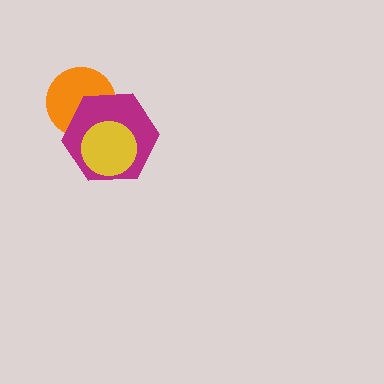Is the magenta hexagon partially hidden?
Yes, it is partially covered by another shape.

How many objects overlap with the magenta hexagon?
2 objects overlap with the magenta hexagon.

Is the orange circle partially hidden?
Yes, it is partially covered by another shape.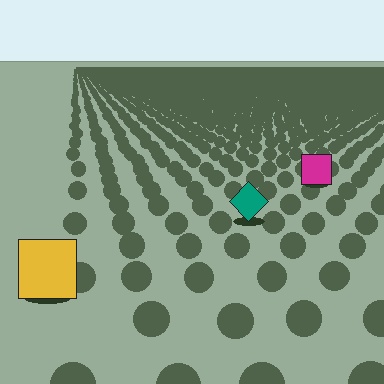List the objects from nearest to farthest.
From nearest to farthest: the yellow square, the teal diamond, the magenta square.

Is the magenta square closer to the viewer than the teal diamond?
No. The teal diamond is closer — you can tell from the texture gradient: the ground texture is coarser near it.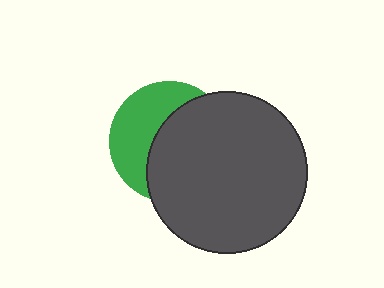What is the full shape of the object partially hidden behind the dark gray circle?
The partially hidden object is a green circle.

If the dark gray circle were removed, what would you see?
You would see the complete green circle.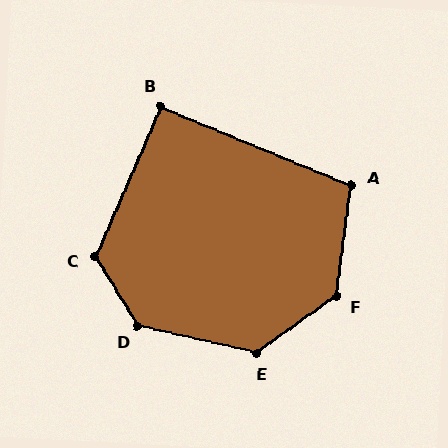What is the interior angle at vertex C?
Approximately 124 degrees (obtuse).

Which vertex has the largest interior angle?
D, at approximately 135 degrees.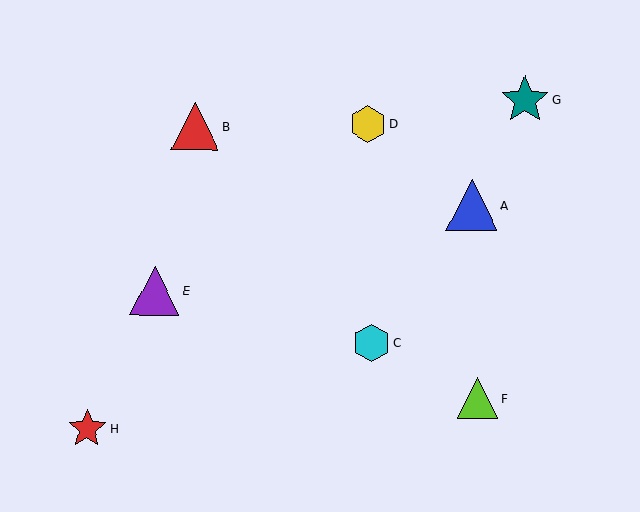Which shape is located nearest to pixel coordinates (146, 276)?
The purple triangle (labeled E) at (155, 291) is nearest to that location.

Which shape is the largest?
The blue triangle (labeled A) is the largest.